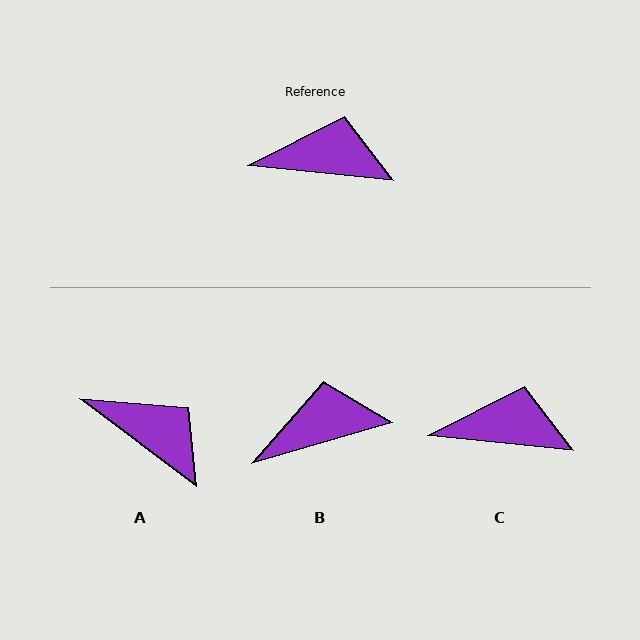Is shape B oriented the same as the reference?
No, it is off by about 22 degrees.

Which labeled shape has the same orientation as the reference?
C.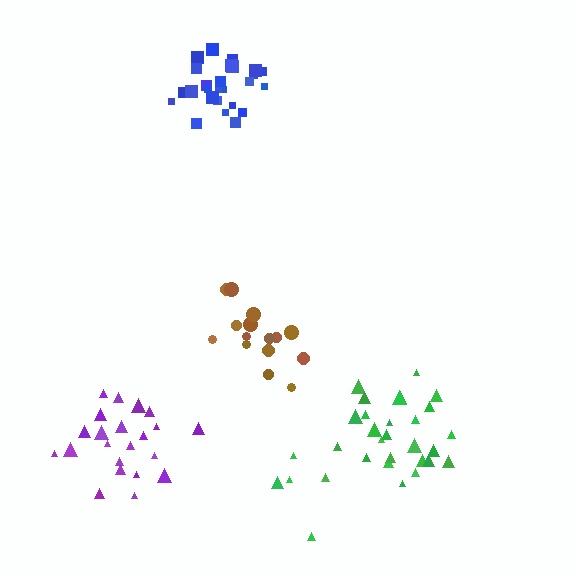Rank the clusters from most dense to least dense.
blue, purple, green, brown.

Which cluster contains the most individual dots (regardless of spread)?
Green (31).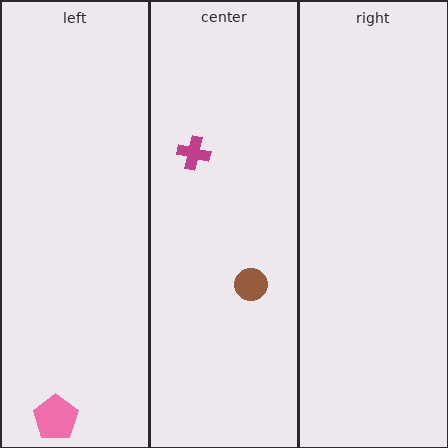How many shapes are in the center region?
2.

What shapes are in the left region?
The pink pentagon.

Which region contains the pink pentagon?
The left region.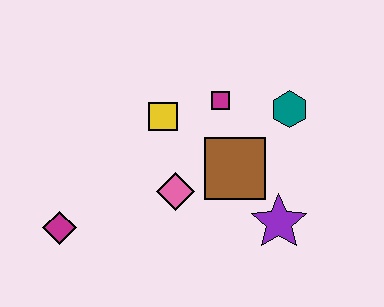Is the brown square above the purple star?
Yes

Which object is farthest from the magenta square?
The magenta diamond is farthest from the magenta square.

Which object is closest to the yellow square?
The magenta square is closest to the yellow square.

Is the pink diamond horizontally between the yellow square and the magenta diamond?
No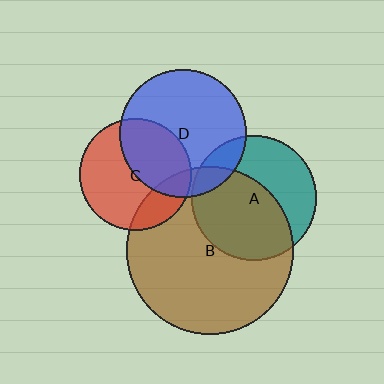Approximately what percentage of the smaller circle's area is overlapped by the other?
Approximately 20%.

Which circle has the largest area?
Circle B (brown).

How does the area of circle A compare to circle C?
Approximately 1.2 times.